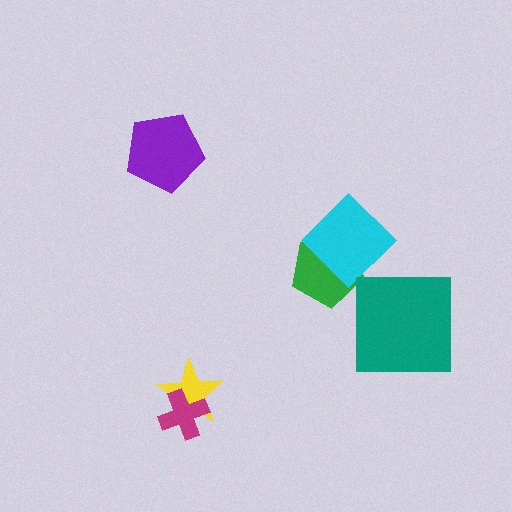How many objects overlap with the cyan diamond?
1 object overlaps with the cyan diamond.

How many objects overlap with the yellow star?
1 object overlaps with the yellow star.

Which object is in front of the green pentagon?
The cyan diamond is in front of the green pentagon.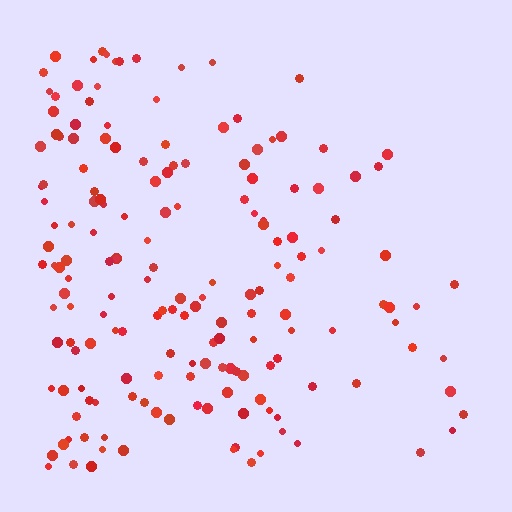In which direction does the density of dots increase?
From right to left, with the left side densest.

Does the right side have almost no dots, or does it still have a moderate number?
Still a moderate number, just noticeably fewer than the left.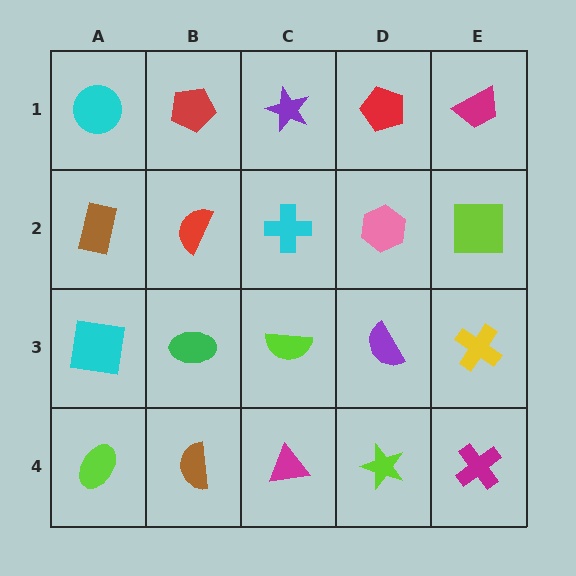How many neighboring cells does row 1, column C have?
3.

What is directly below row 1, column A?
A brown rectangle.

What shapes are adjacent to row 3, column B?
A red semicircle (row 2, column B), a brown semicircle (row 4, column B), a cyan square (row 3, column A), a lime semicircle (row 3, column C).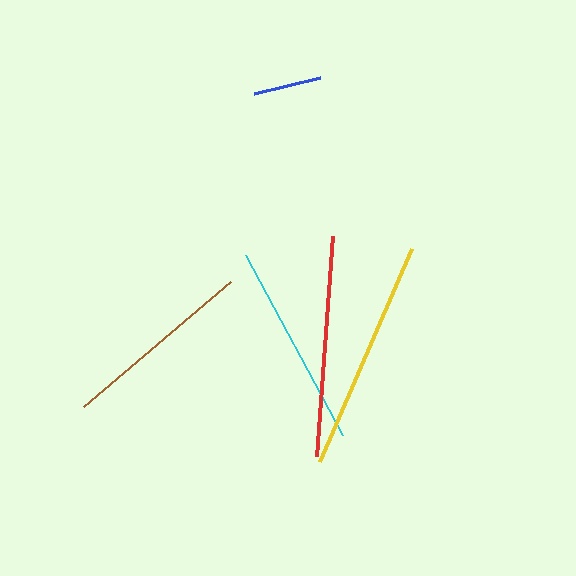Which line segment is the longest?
The yellow line is the longest at approximately 232 pixels.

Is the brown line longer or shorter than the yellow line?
The yellow line is longer than the brown line.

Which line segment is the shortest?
The blue line is the shortest at approximately 68 pixels.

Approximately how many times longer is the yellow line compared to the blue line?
The yellow line is approximately 3.4 times the length of the blue line.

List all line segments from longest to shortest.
From longest to shortest: yellow, red, cyan, brown, blue.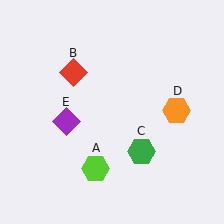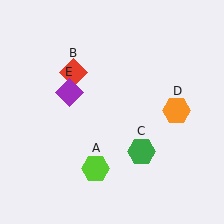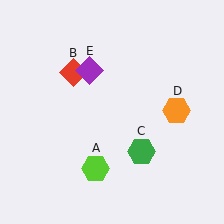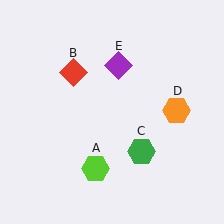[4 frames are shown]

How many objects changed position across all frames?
1 object changed position: purple diamond (object E).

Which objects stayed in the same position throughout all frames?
Lime hexagon (object A) and red diamond (object B) and green hexagon (object C) and orange hexagon (object D) remained stationary.